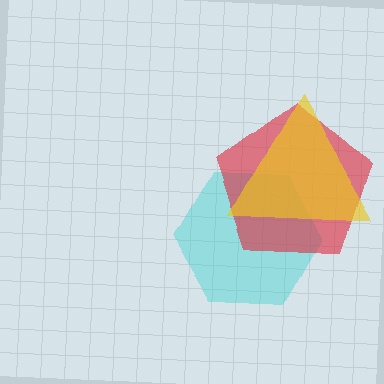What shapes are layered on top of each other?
The layered shapes are: a cyan hexagon, a red pentagon, a yellow triangle.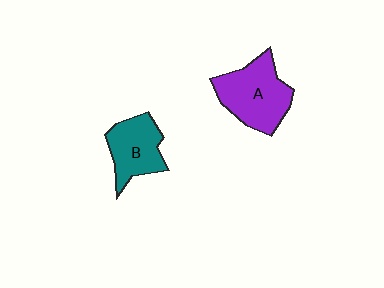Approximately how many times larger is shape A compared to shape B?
Approximately 1.3 times.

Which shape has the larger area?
Shape A (purple).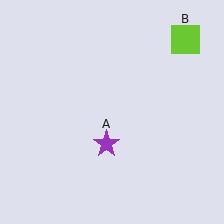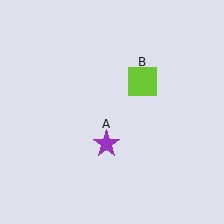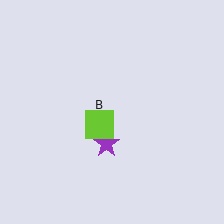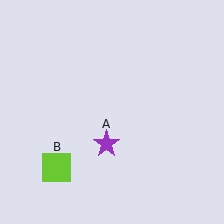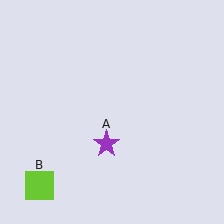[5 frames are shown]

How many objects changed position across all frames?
1 object changed position: lime square (object B).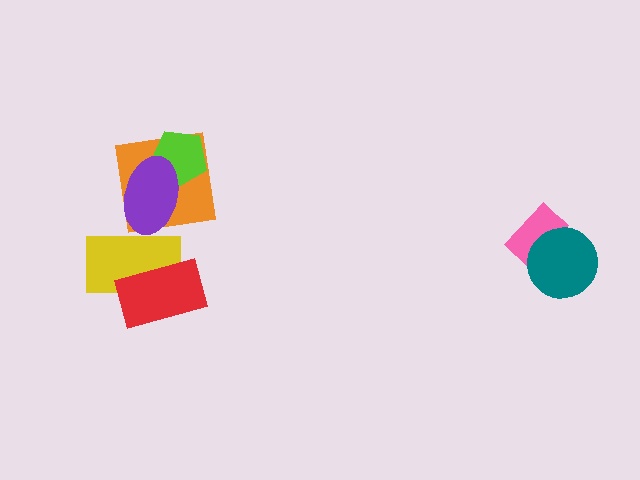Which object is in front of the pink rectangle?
The teal circle is in front of the pink rectangle.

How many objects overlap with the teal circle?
1 object overlaps with the teal circle.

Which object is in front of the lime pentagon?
The purple ellipse is in front of the lime pentagon.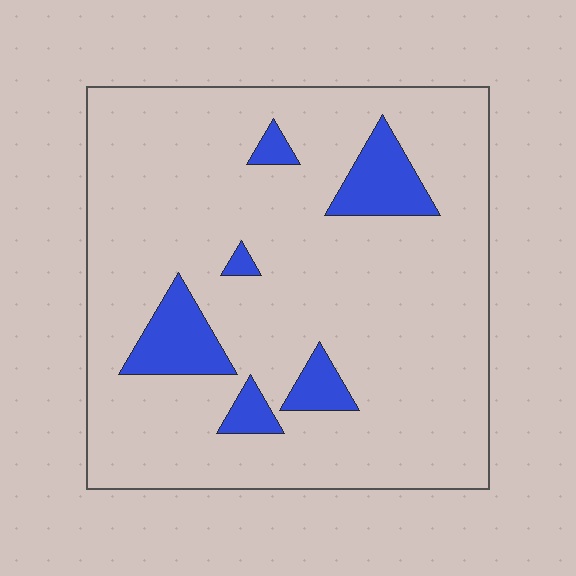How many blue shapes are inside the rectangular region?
6.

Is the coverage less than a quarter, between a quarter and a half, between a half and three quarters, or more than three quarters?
Less than a quarter.